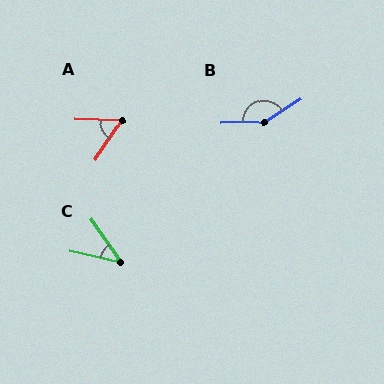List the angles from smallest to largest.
C (42°), A (58°), B (150°).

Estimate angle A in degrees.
Approximately 58 degrees.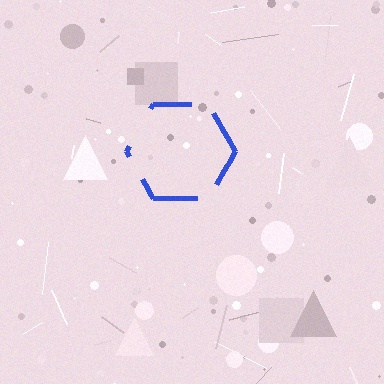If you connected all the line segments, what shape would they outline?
They would outline a hexagon.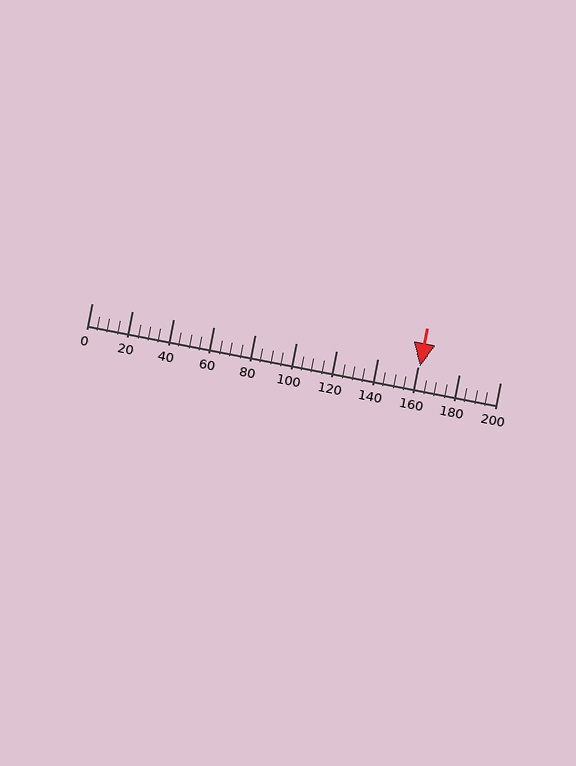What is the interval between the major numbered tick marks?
The major tick marks are spaced 20 units apart.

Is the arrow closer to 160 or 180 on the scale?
The arrow is closer to 160.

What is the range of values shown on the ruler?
The ruler shows values from 0 to 200.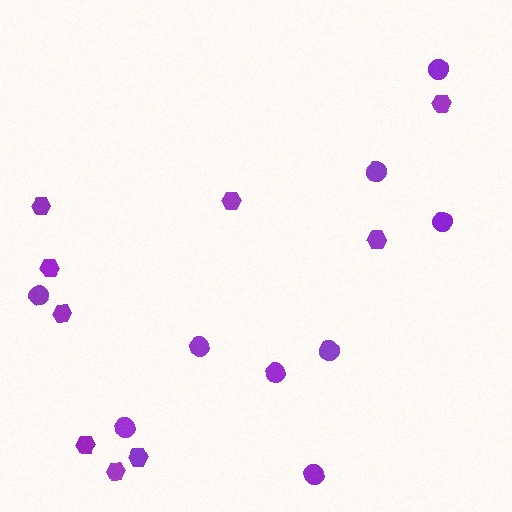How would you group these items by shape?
There are 2 groups: one group of circles (9) and one group of hexagons (9).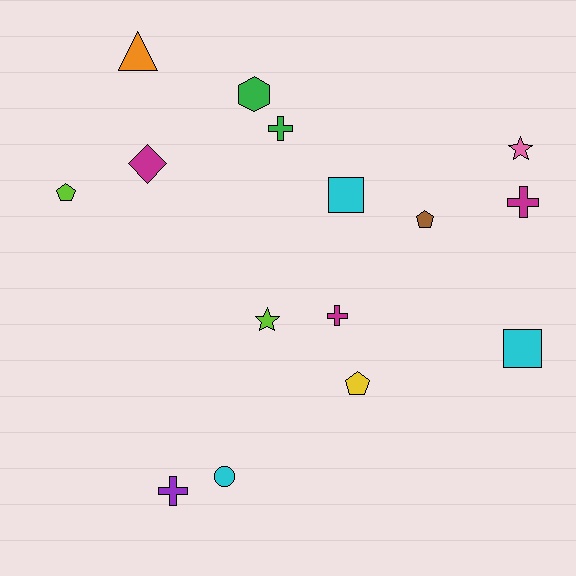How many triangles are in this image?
There is 1 triangle.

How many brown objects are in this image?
There is 1 brown object.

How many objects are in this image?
There are 15 objects.